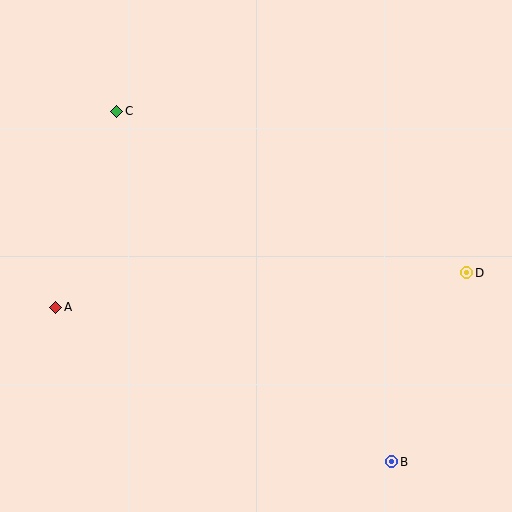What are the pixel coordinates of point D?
Point D is at (467, 273).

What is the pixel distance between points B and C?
The distance between B and C is 445 pixels.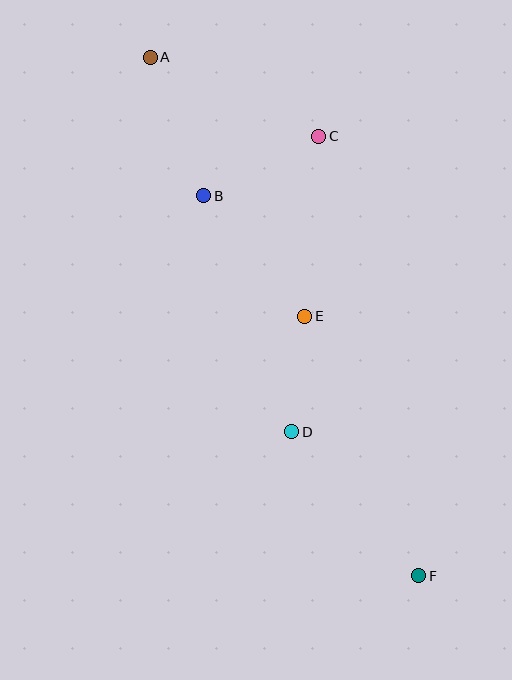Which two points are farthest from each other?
Points A and F are farthest from each other.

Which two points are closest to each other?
Points D and E are closest to each other.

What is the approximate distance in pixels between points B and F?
The distance between B and F is approximately 436 pixels.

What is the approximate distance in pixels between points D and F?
The distance between D and F is approximately 192 pixels.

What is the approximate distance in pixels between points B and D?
The distance between B and D is approximately 252 pixels.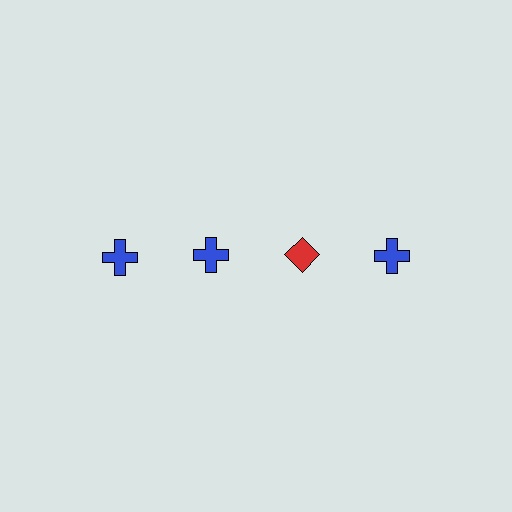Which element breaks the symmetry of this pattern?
The red diamond in the top row, center column breaks the symmetry. All other shapes are blue crosses.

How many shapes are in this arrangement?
There are 4 shapes arranged in a grid pattern.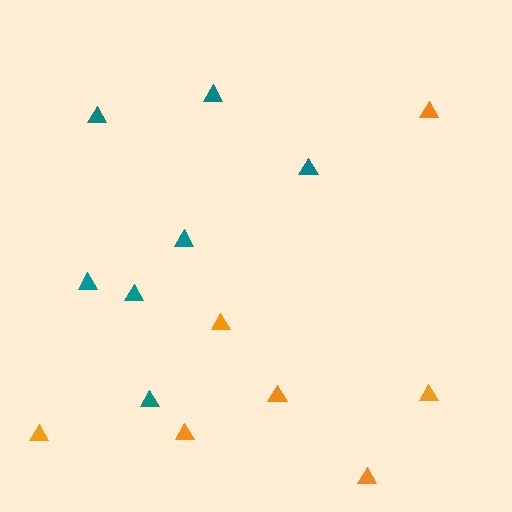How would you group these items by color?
There are 2 groups: one group of orange triangles (7) and one group of teal triangles (7).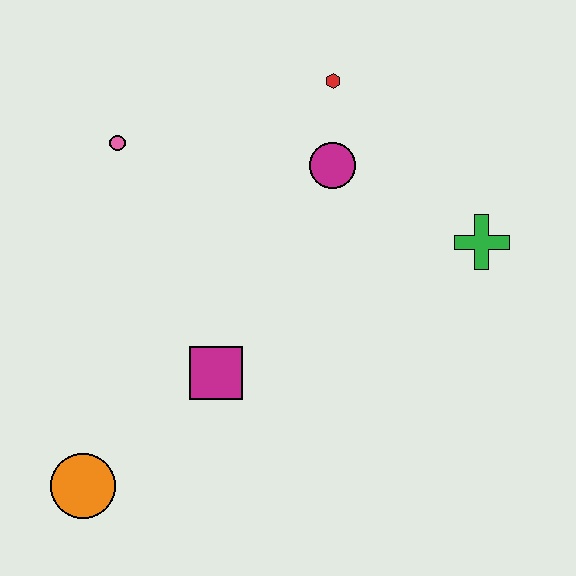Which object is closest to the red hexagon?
The magenta circle is closest to the red hexagon.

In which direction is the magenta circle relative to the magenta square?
The magenta circle is above the magenta square.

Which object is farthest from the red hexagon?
The orange circle is farthest from the red hexagon.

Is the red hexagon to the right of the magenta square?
Yes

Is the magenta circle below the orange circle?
No